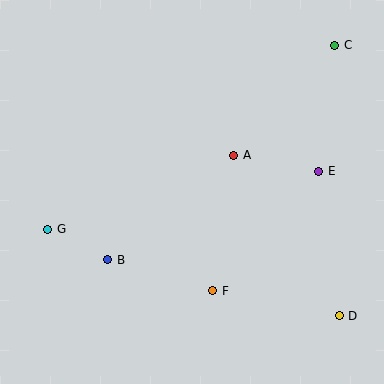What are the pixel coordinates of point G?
Point G is at (48, 229).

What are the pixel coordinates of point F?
Point F is at (213, 291).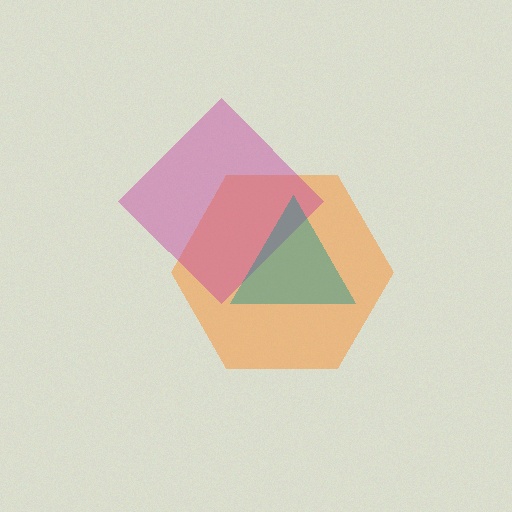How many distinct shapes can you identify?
There are 3 distinct shapes: an orange hexagon, a magenta diamond, a teal triangle.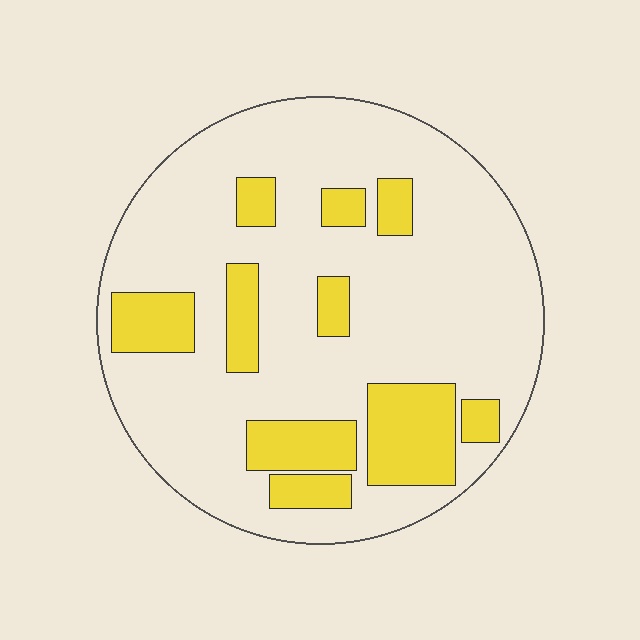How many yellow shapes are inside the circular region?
10.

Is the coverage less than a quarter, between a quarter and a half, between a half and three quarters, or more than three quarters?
Less than a quarter.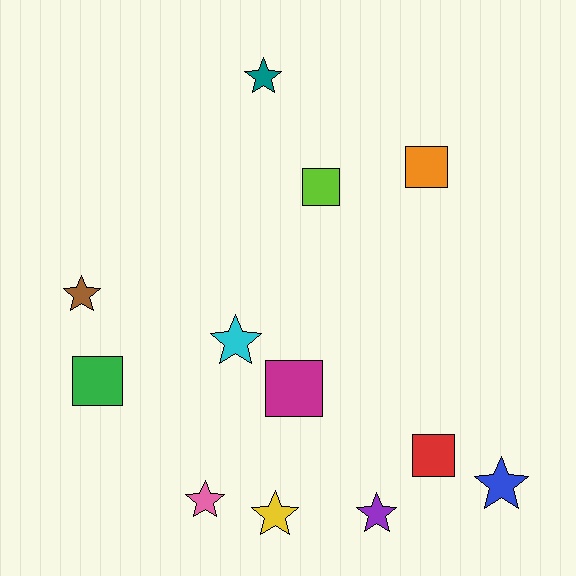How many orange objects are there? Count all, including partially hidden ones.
There is 1 orange object.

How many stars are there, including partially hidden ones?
There are 7 stars.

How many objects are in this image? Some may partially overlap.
There are 12 objects.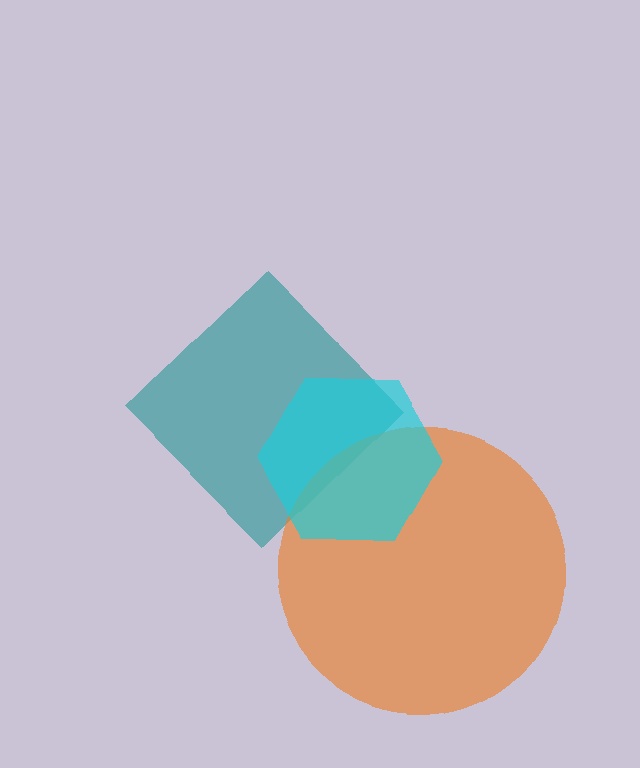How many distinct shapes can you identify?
There are 3 distinct shapes: a teal diamond, an orange circle, a cyan hexagon.